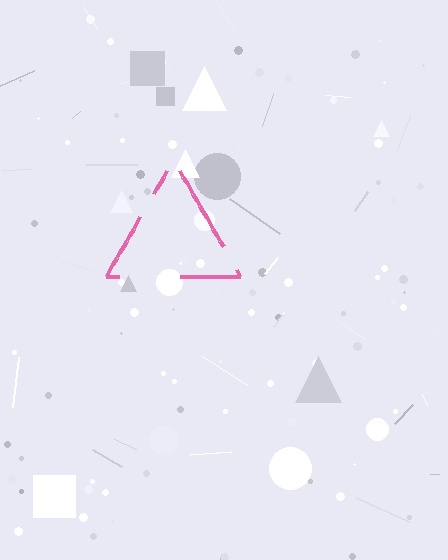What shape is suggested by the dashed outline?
The dashed outline suggests a triangle.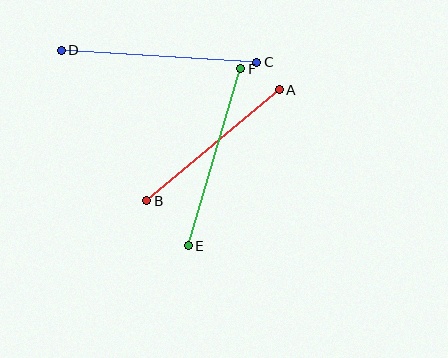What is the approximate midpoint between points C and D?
The midpoint is at approximately (159, 56) pixels.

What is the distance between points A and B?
The distance is approximately 173 pixels.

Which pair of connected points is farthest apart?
Points C and D are farthest apart.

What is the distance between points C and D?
The distance is approximately 196 pixels.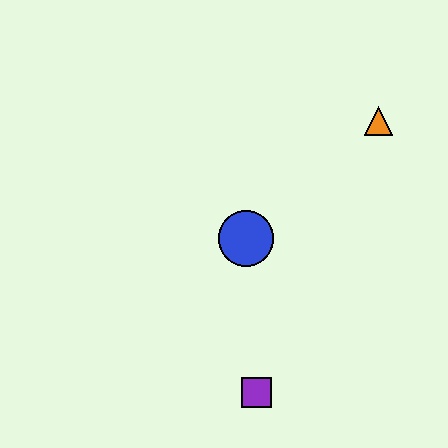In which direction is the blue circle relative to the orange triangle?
The blue circle is to the left of the orange triangle.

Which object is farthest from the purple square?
The orange triangle is farthest from the purple square.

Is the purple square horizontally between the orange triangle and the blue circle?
Yes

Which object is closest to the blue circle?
The purple square is closest to the blue circle.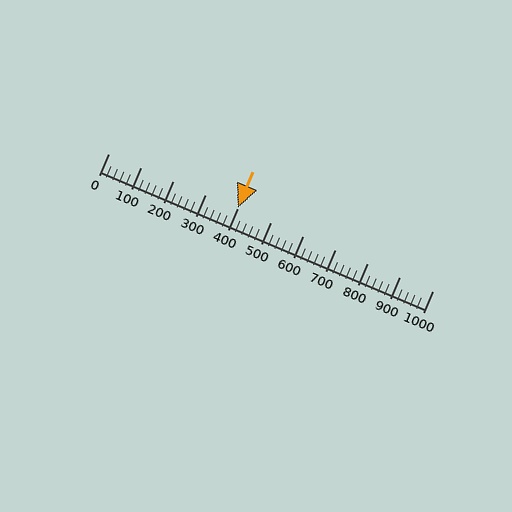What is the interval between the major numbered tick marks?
The major tick marks are spaced 100 units apart.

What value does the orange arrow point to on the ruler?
The orange arrow points to approximately 400.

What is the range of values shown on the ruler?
The ruler shows values from 0 to 1000.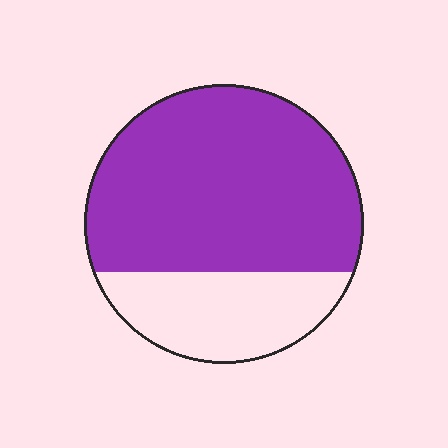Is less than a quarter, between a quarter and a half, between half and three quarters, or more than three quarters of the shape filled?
Between half and three quarters.